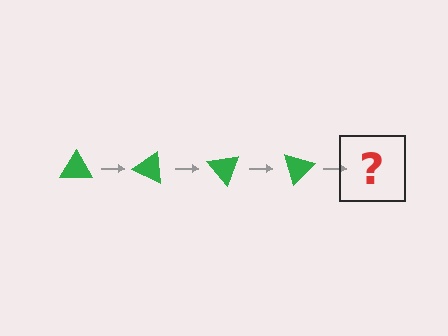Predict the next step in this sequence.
The next step is a green triangle rotated 100 degrees.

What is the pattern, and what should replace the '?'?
The pattern is that the triangle rotates 25 degrees each step. The '?' should be a green triangle rotated 100 degrees.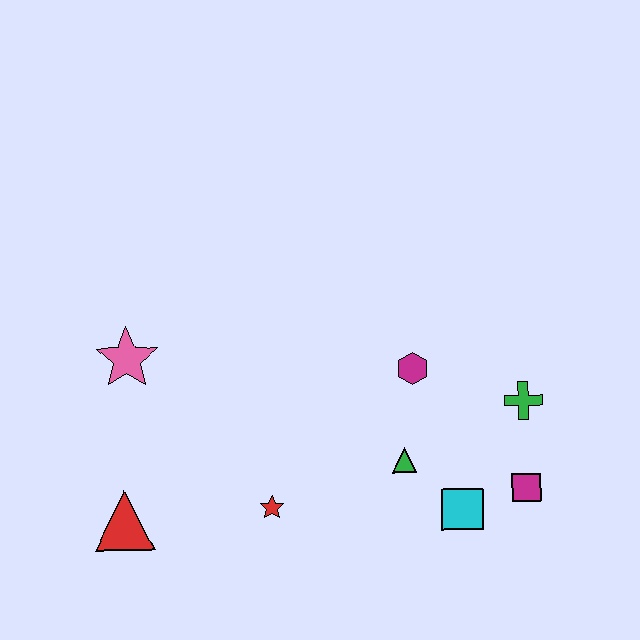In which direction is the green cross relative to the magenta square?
The green cross is above the magenta square.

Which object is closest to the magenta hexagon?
The green triangle is closest to the magenta hexagon.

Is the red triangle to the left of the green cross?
Yes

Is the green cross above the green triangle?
Yes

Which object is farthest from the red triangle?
The green cross is farthest from the red triangle.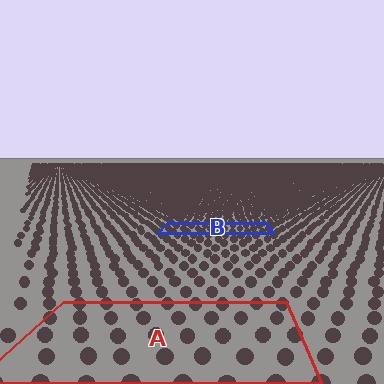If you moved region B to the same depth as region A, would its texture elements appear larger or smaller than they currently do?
They would appear larger. At a closer depth, the same texture elements are projected at a bigger on-screen size.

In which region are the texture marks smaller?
The texture marks are smaller in region B, because it is farther away.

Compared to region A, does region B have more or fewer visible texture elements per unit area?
Region B has more texture elements per unit area — they are packed more densely because it is farther away.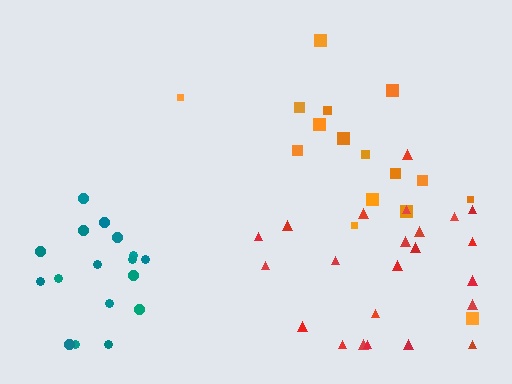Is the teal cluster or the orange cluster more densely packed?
Teal.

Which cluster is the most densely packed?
Teal.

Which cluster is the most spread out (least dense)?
Orange.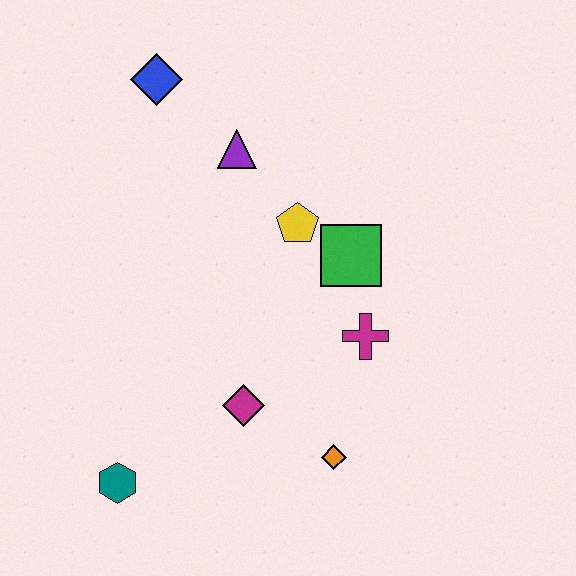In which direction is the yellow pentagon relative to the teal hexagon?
The yellow pentagon is above the teal hexagon.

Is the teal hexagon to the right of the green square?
No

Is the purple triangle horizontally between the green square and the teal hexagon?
Yes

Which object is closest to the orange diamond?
The magenta diamond is closest to the orange diamond.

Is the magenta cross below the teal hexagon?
No